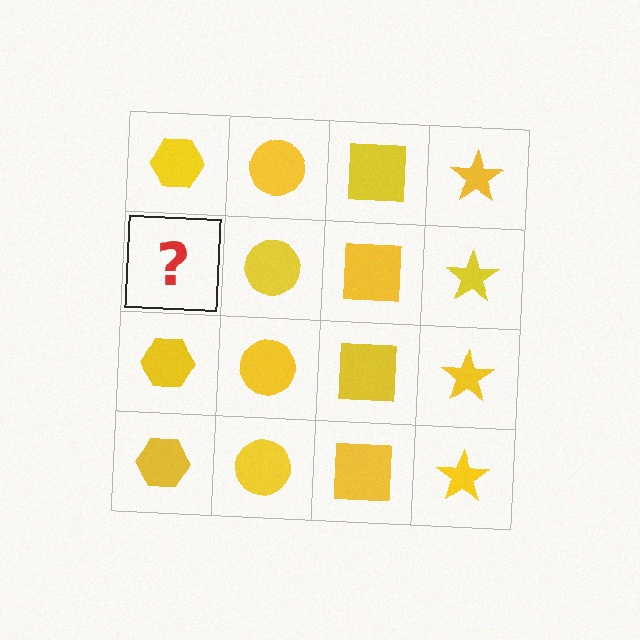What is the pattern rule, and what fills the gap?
The rule is that each column has a consistent shape. The gap should be filled with a yellow hexagon.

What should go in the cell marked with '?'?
The missing cell should contain a yellow hexagon.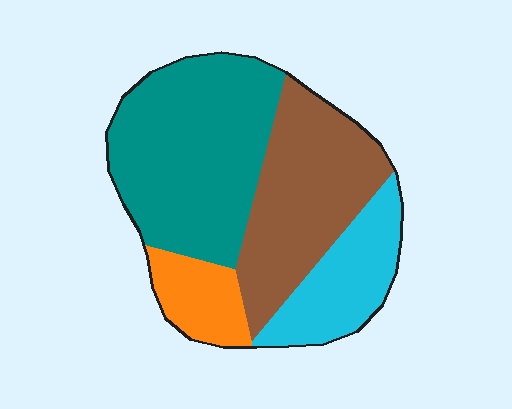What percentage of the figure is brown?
Brown covers 31% of the figure.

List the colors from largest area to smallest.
From largest to smallest: teal, brown, cyan, orange.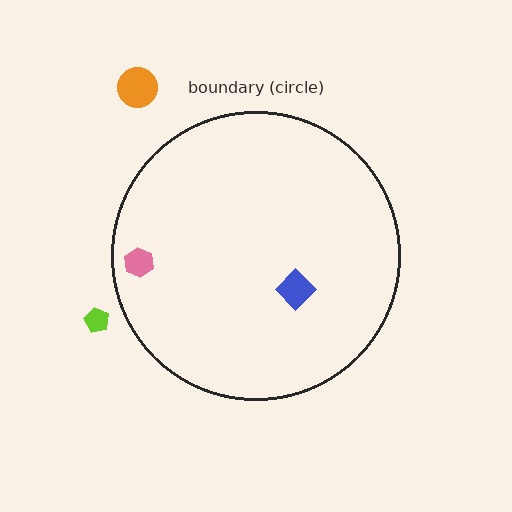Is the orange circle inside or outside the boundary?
Outside.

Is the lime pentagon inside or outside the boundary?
Outside.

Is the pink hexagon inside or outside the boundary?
Inside.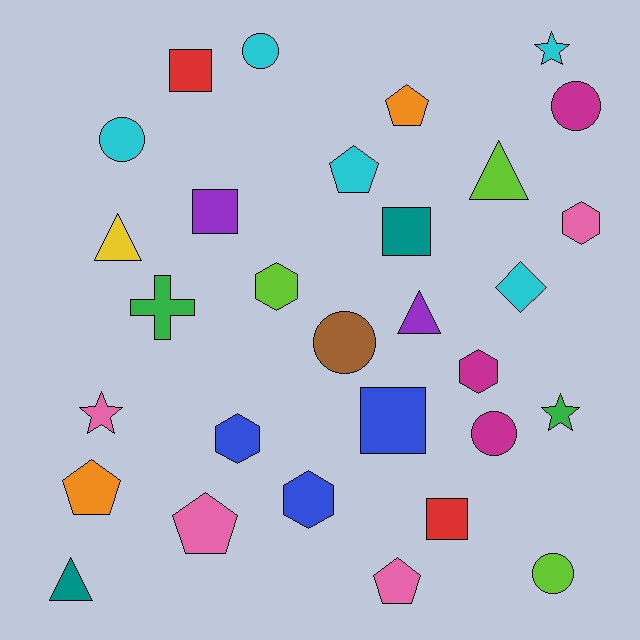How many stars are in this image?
There are 3 stars.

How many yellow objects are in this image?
There is 1 yellow object.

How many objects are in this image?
There are 30 objects.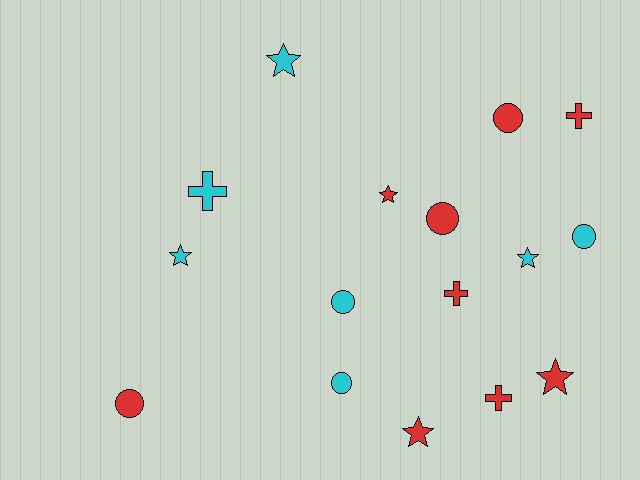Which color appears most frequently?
Red, with 9 objects.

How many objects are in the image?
There are 16 objects.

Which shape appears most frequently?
Circle, with 6 objects.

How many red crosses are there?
There are 3 red crosses.